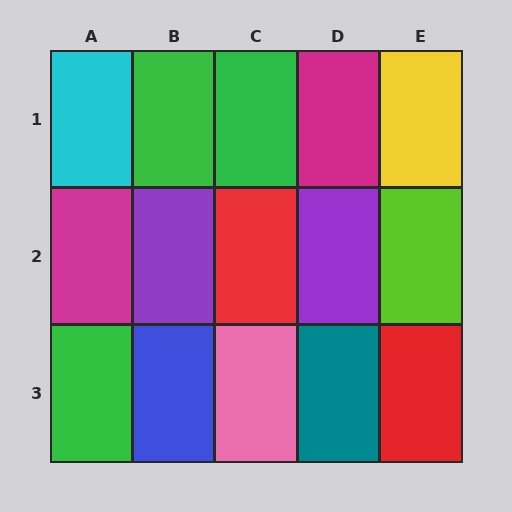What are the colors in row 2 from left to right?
Magenta, purple, red, purple, lime.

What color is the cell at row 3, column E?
Red.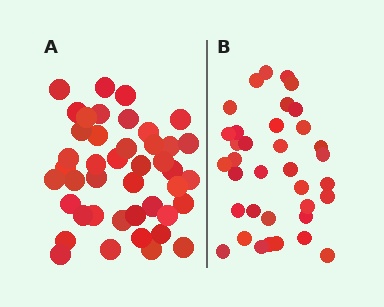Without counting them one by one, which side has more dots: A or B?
Region A (the left region) has more dots.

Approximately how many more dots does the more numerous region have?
Region A has roughly 8 or so more dots than region B.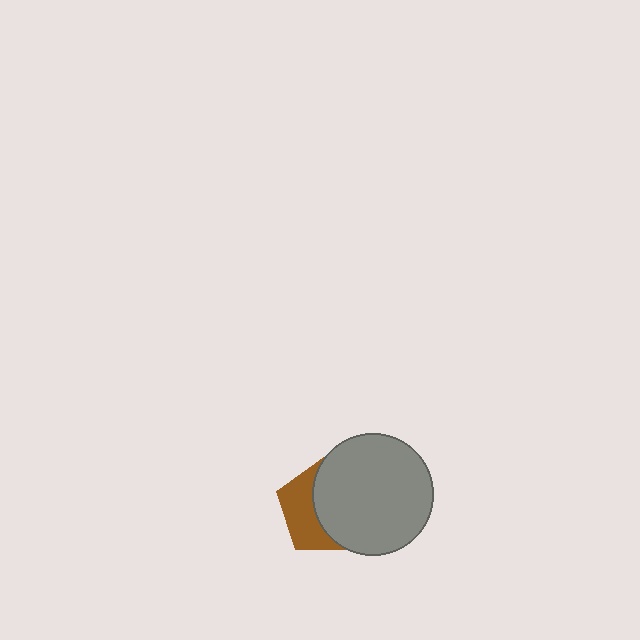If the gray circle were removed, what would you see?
You would see the complete brown pentagon.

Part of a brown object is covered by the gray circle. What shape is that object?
It is a pentagon.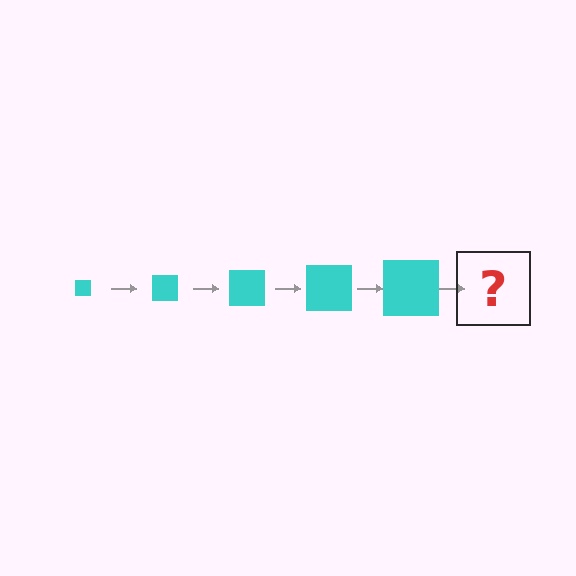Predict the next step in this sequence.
The next step is a cyan square, larger than the previous one.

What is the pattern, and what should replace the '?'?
The pattern is that the square gets progressively larger each step. The '?' should be a cyan square, larger than the previous one.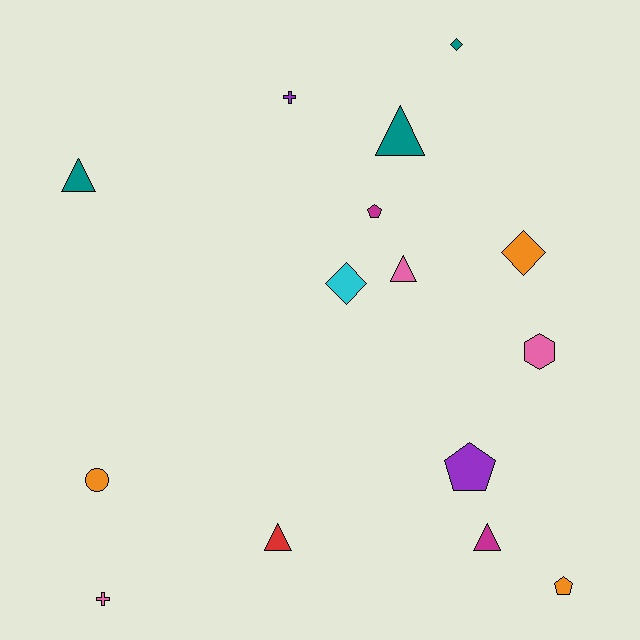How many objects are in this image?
There are 15 objects.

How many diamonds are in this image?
There are 3 diamonds.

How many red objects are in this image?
There is 1 red object.